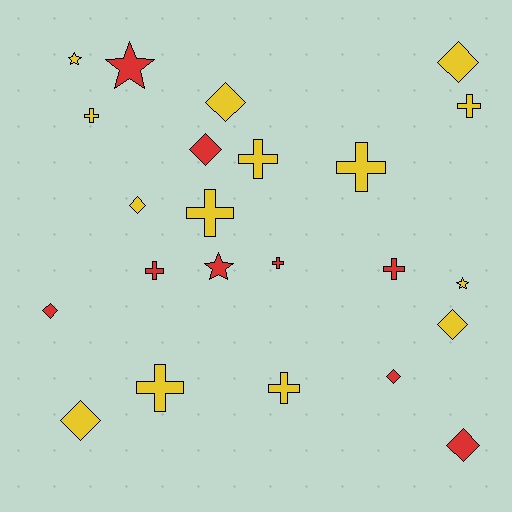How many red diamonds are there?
There are 4 red diamonds.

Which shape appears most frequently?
Cross, with 10 objects.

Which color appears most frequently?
Yellow, with 14 objects.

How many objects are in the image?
There are 23 objects.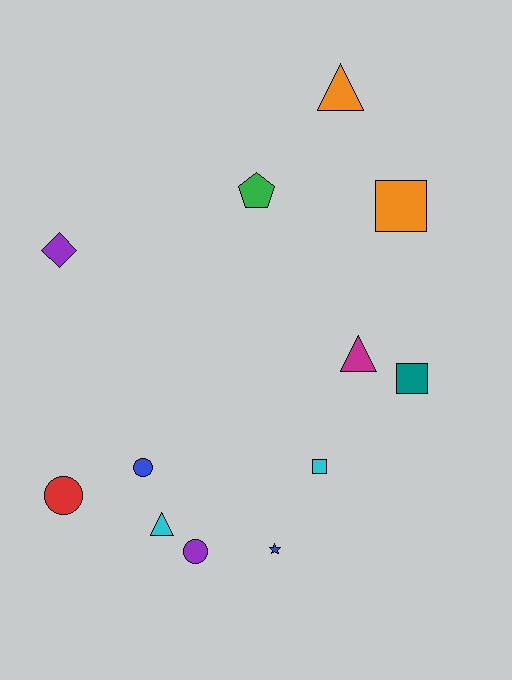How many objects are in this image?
There are 12 objects.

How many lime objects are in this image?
There are no lime objects.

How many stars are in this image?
There is 1 star.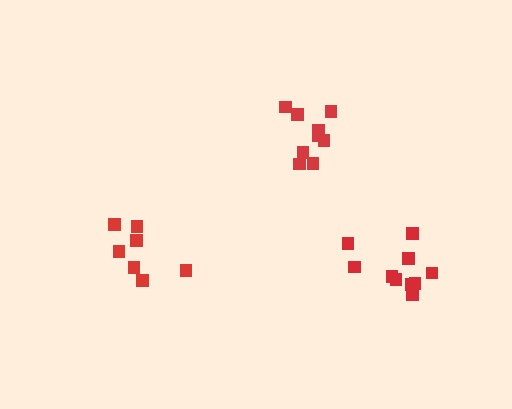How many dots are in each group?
Group 1: 10 dots, Group 2: 7 dots, Group 3: 9 dots (26 total).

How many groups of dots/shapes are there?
There are 3 groups.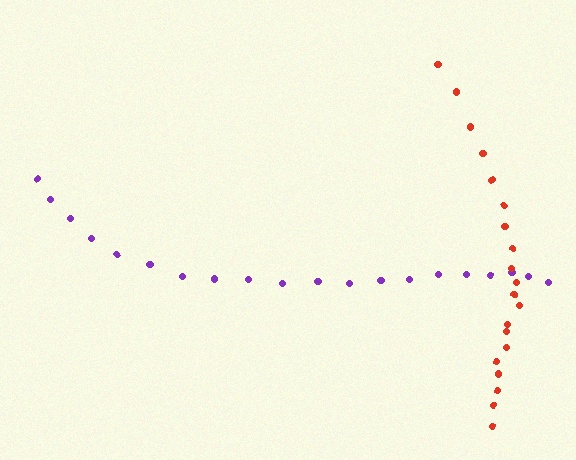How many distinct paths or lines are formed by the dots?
There are 2 distinct paths.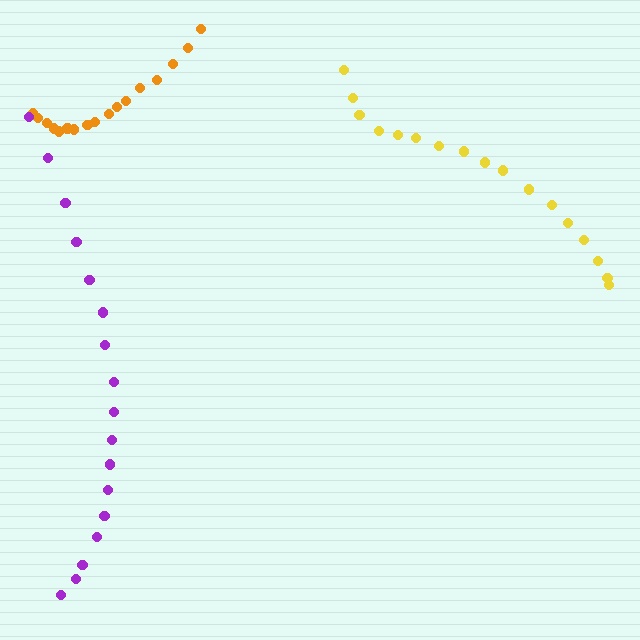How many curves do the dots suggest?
There are 3 distinct paths.